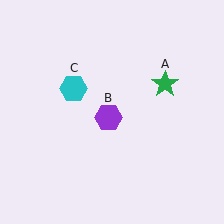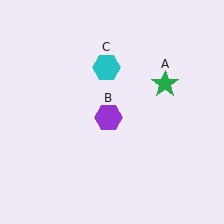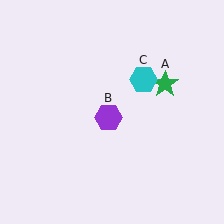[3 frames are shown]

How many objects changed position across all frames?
1 object changed position: cyan hexagon (object C).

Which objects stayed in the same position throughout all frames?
Green star (object A) and purple hexagon (object B) remained stationary.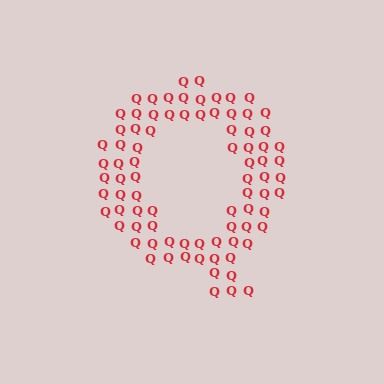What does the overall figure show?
The overall figure shows the letter Q.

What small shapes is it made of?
It is made of small letter Q's.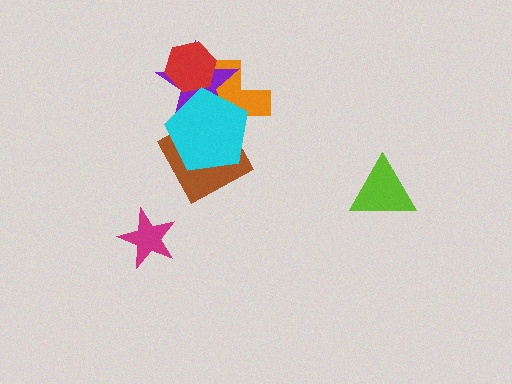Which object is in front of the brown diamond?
The cyan pentagon is in front of the brown diamond.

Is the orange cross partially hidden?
Yes, it is partially covered by another shape.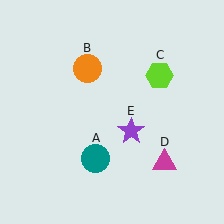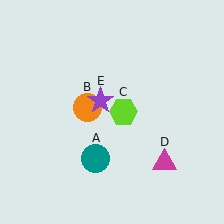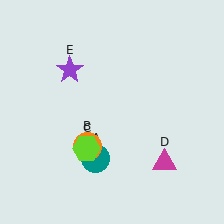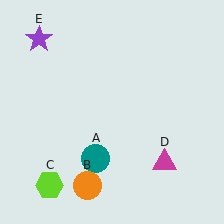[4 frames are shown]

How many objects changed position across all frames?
3 objects changed position: orange circle (object B), lime hexagon (object C), purple star (object E).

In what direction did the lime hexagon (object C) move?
The lime hexagon (object C) moved down and to the left.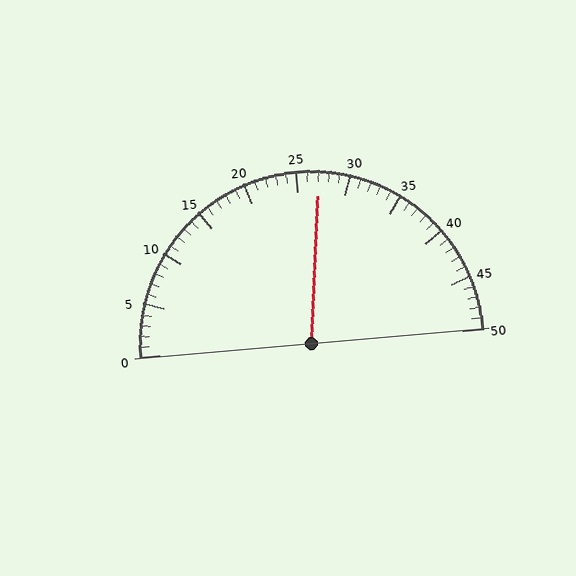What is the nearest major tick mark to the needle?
The nearest major tick mark is 25.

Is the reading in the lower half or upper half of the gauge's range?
The reading is in the upper half of the range (0 to 50).